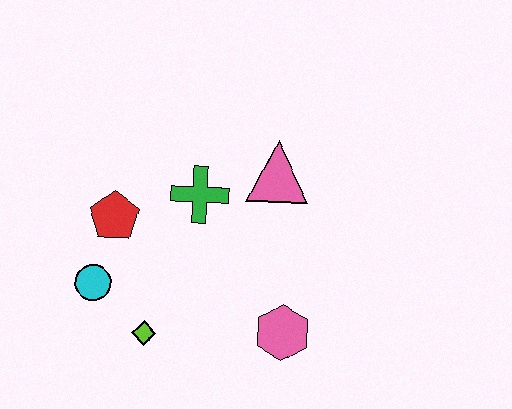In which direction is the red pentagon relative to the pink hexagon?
The red pentagon is to the left of the pink hexagon.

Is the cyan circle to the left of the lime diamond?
Yes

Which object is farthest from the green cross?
The pink hexagon is farthest from the green cross.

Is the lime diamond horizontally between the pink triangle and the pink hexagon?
No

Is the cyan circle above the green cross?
No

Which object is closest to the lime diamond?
The cyan circle is closest to the lime diamond.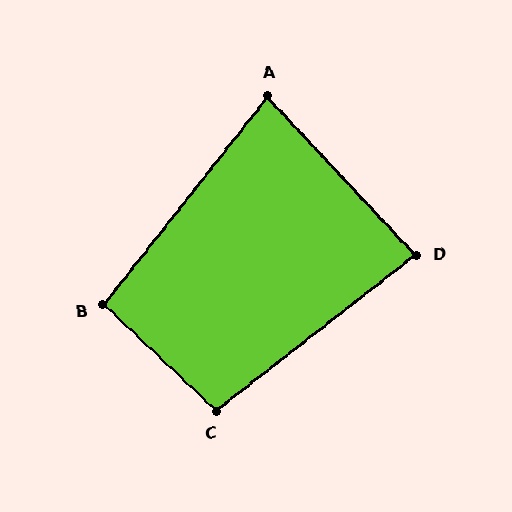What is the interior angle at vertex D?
Approximately 85 degrees (acute).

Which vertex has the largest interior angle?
C, at approximately 99 degrees.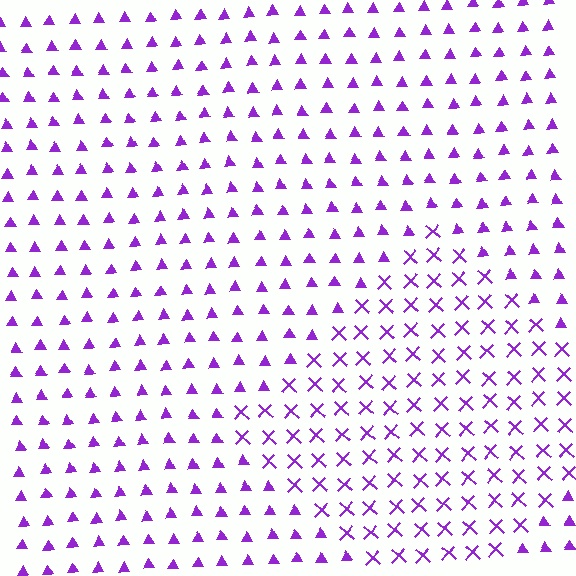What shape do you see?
I see a diamond.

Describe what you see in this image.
The image is filled with small purple elements arranged in a uniform grid. A diamond-shaped region contains X marks, while the surrounding area contains triangles. The boundary is defined purely by the change in element shape.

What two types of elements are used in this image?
The image uses X marks inside the diamond region and triangles outside it.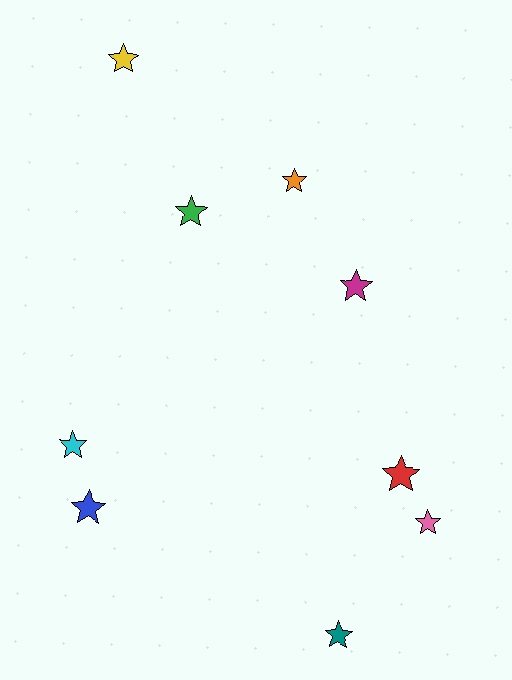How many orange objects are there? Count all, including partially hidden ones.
There is 1 orange object.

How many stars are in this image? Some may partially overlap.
There are 9 stars.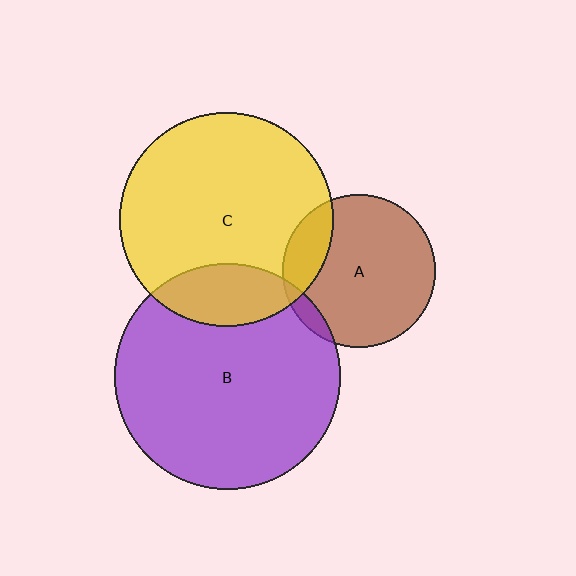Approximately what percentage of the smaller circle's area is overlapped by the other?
Approximately 5%.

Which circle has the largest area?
Circle B (purple).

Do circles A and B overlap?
Yes.